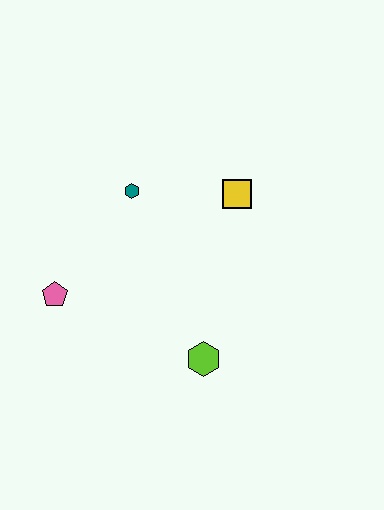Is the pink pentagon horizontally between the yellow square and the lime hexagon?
No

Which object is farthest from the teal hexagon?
The lime hexagon is farthest from the teal hexagon.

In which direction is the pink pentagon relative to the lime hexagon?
The pink pentagon is to the left of the lime hexagon.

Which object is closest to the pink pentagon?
The teal hexagon is closest to the pink pentagon.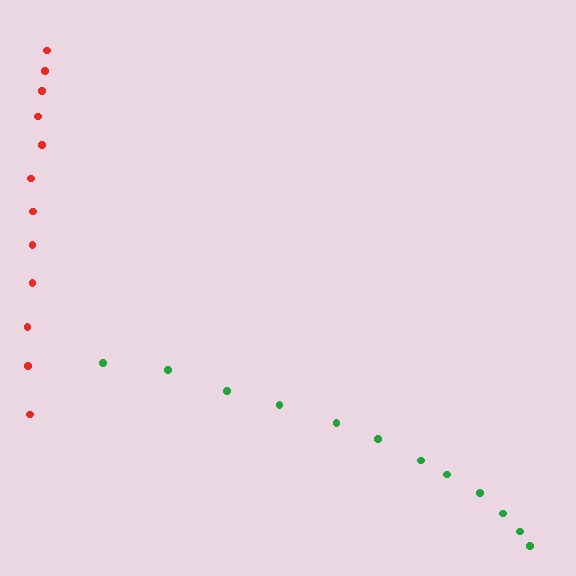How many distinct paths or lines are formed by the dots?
There are 2 distinct paths.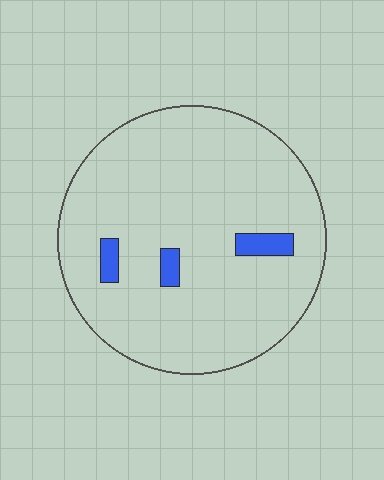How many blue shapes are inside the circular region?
3.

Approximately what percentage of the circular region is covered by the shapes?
Approximately 5%.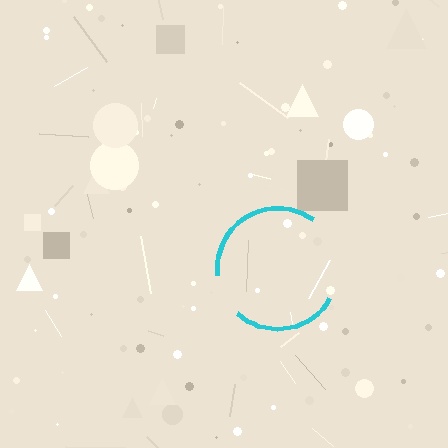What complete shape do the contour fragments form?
The contour fragments form a circle.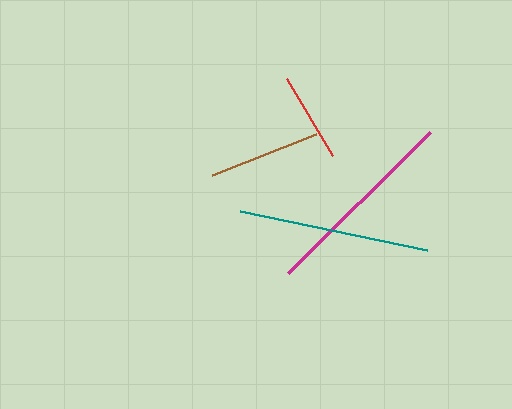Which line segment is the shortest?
The red line is the shortest at approximately 89 pixels.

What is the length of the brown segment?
The brown segment is approximately 112 pixels long.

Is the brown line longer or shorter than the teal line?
The teal line is longer than the brown line.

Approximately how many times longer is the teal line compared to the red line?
The teal line is approximately 2.1 times the length of the red line.